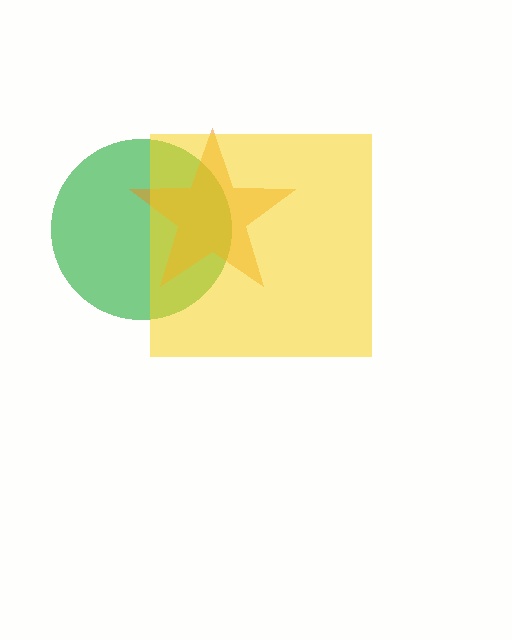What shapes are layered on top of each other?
The layered shapes are: a green circle, an orange star, a yellow square.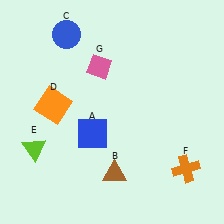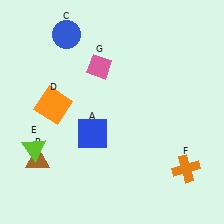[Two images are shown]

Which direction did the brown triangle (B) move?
The brown triangle (B) moved left.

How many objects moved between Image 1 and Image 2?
1 object moved between the two images.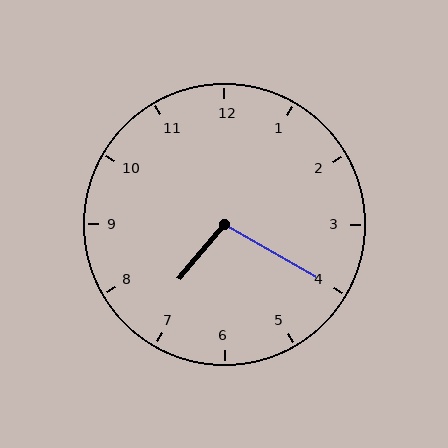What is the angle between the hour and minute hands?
Approximately 100 degrees.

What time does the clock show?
7:20.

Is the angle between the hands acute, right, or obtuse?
It is obtuse.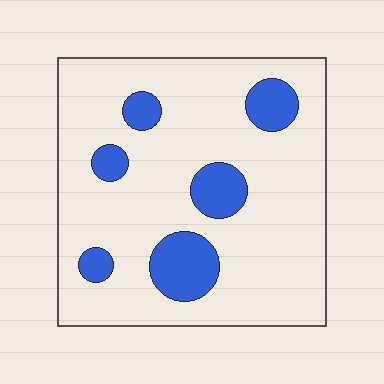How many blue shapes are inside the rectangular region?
6.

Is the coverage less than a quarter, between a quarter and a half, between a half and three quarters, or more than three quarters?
Less than a quarter.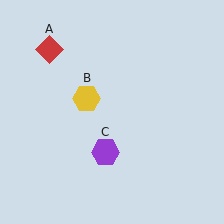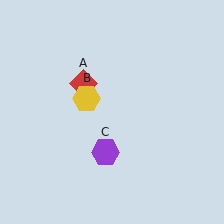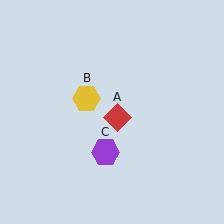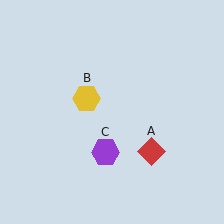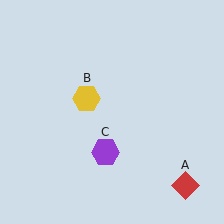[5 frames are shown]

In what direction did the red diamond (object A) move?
The red diamond (object A) moved down and to the right.